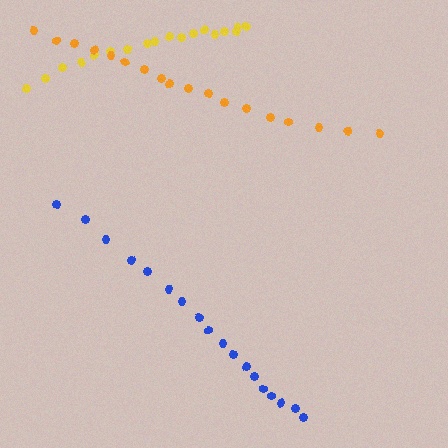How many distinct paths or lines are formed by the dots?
There are 3 distinct paths.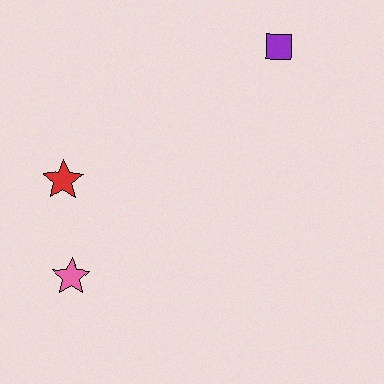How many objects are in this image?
There are 3 objects.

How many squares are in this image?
There is 1 square.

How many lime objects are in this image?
There are no lime objects.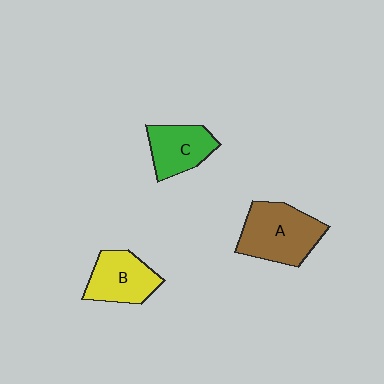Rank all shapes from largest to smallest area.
From largest to smallest: A (brown), B (yellow), C (green).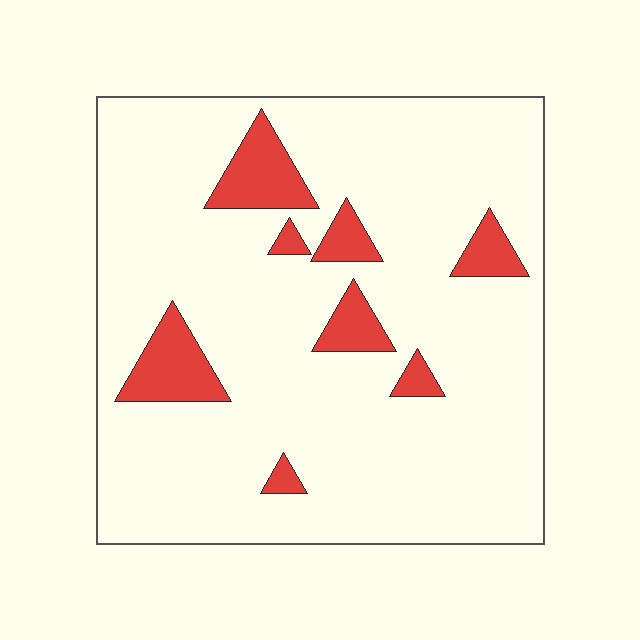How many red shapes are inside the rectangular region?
8.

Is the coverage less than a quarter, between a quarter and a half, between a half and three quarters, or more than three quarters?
Less than a quarter.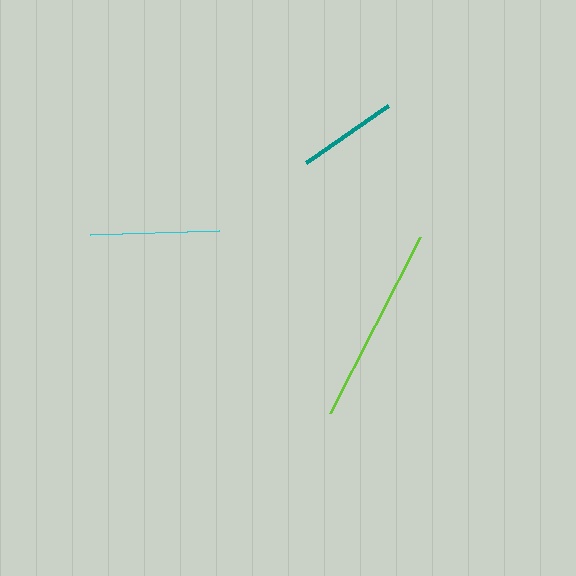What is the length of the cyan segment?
The cyan segment is approximately 129 pixels long.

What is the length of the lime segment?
The lime segment is approximately 198 pixels long.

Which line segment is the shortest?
The teal line is the shortest at approximately 100 pixels.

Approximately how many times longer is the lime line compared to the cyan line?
The lime line is approximately 1.5 times the length of the cyan line.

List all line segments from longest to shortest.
From longest to shortest: lime, cyan, teal.